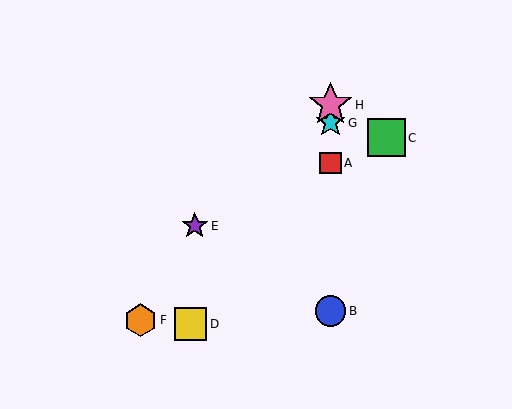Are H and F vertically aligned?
No, H is at x≈330 and F is at x≈141.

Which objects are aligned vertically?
Objects A, B, G, H are aligned vertically.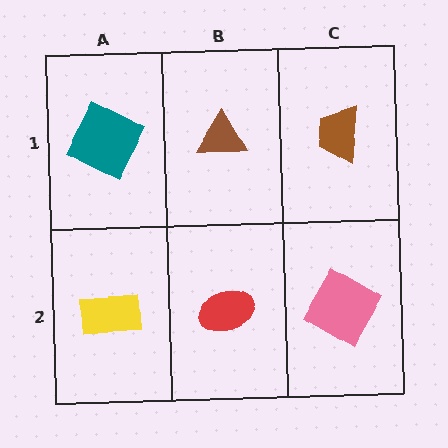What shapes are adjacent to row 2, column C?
A brown trapezoid (row 1, column C), a red ellipse (row 2, column B).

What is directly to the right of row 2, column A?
A red ellipse.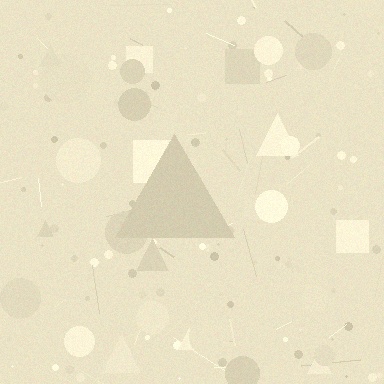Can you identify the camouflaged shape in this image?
The camouflaged shape is a triangle.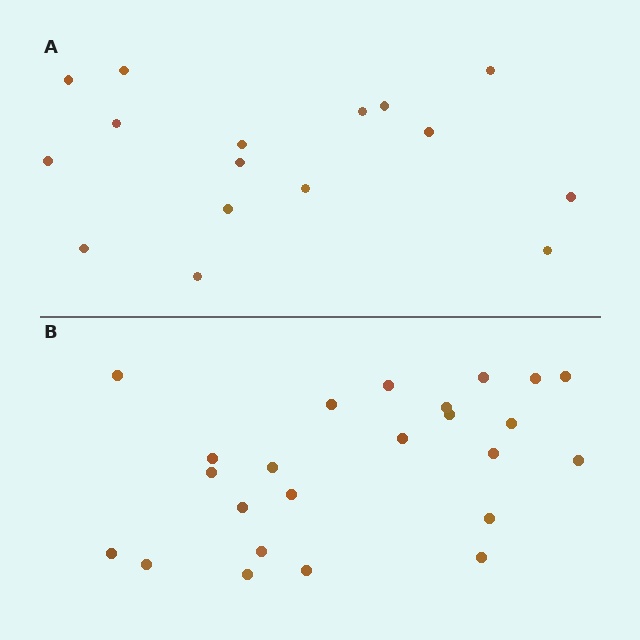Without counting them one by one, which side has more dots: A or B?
Region B (the bottom region) has more dots.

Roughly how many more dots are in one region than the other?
Region B has roughly 8 or so more dots than region A.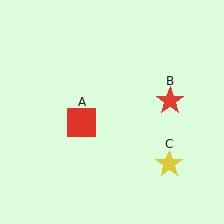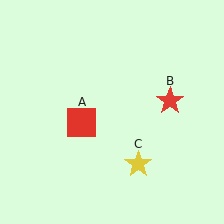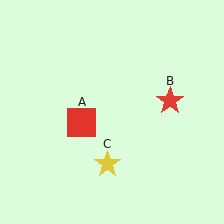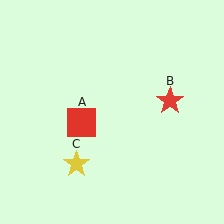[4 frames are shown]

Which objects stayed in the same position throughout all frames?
Red square (object A) and red star (object B) remained stationary.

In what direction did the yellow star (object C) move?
The yellow star (object C) moved left.